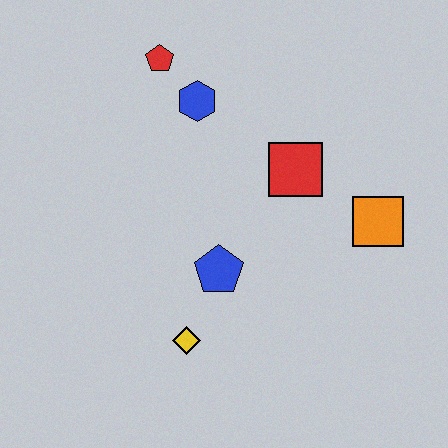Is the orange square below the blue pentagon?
No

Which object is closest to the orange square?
The red square is closest to the orange square.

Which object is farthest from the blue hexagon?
The yellow diamond is farthest from the blue hexagon.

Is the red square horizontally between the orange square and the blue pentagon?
Yes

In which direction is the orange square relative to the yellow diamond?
The orange square is to the right of the yellow diamond.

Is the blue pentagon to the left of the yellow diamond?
No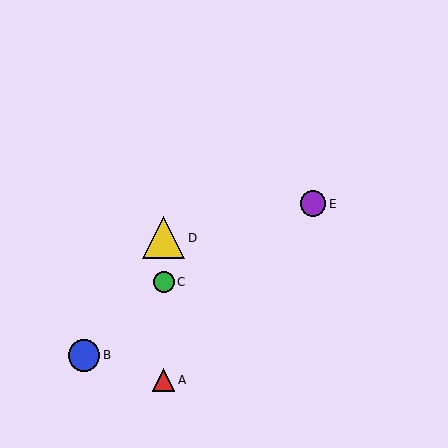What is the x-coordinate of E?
Object E is at x≈313.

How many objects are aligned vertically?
3 objects (A, C, D) are aligned vertically.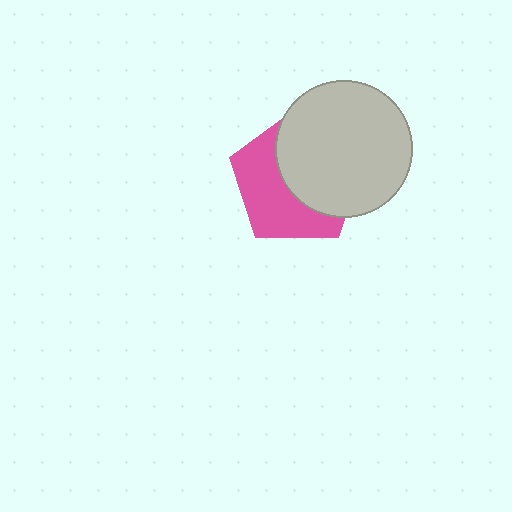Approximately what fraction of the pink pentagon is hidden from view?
Roughly 52% of the pink pentagon is hidden behind the light gray circle.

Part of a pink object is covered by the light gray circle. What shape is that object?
It is a pentagon.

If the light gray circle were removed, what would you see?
You would see the complete pink pentagon.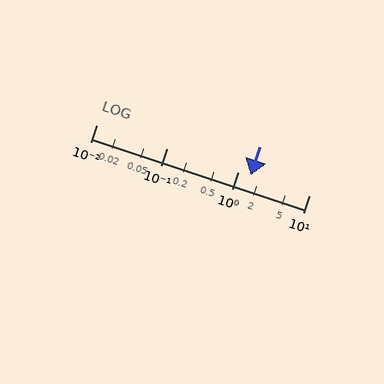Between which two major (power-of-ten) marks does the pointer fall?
The pointer is between 1 and 10.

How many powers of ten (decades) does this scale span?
The scale spans 3 decades, from 0.01 to 10.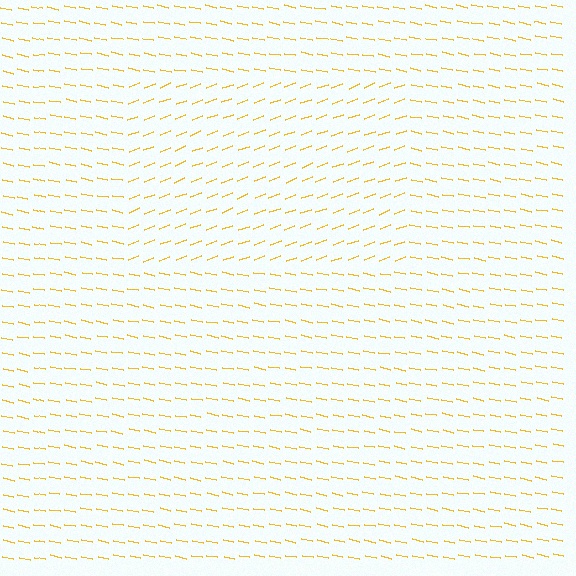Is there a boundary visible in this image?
Yes, there is a texture boundary formed by a change in line orientation.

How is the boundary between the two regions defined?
The boundary is defined purely by a change in line orientation (approximately 32 degrees difference). All lines are the same color and thickness.